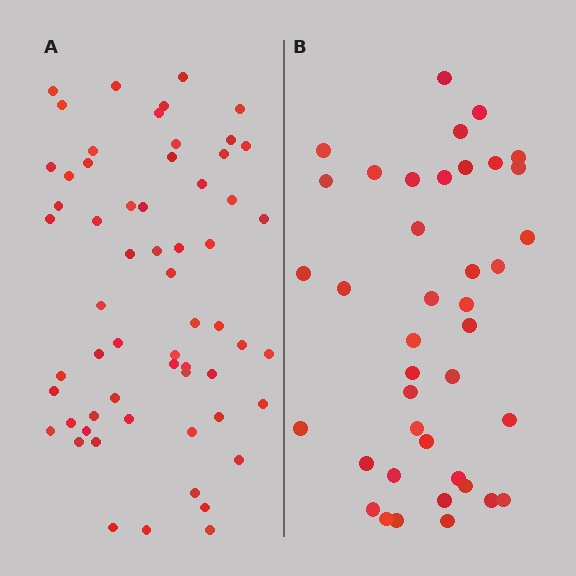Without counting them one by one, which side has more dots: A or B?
Region A (the left region) has more dots.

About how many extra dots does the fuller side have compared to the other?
Region A has approximately 20 more dots than region B.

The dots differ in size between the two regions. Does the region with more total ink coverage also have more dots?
No. Region B has more total ink coverage because its dots are larger, but region A actually contains more individual dots. Total area can be misleading — the number of items is what matters here.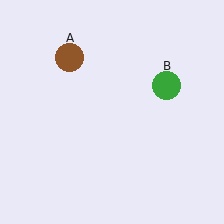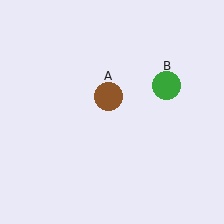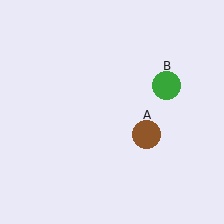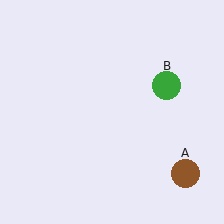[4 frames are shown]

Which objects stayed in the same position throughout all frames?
Green circle (object B) remained stationary.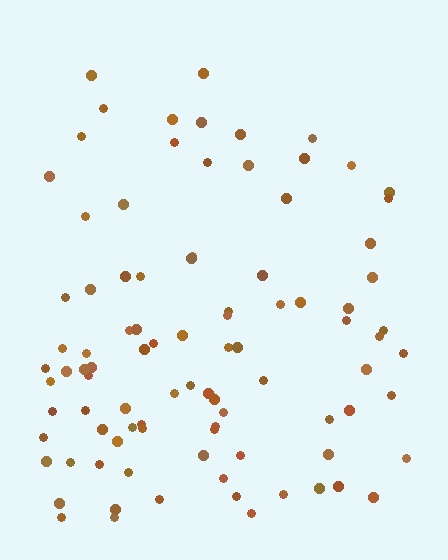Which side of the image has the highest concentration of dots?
The bottom.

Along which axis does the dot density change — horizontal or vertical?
Vertical.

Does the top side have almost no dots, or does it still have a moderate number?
Still a moderate number, just noticeably fewer than the bottom.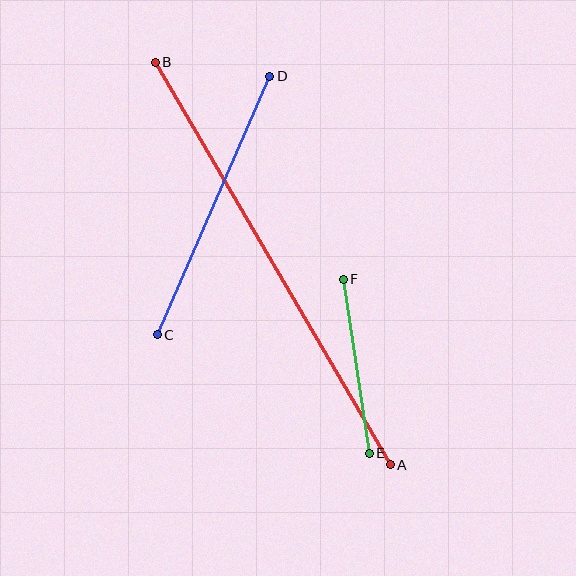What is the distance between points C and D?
The distance is approximately 282 pixels.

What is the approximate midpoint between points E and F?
The midpoint is at approximately (356, 366) pixels.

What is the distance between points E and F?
The distance is approximately 176 pixels.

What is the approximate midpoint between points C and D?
The midpoint is at approximately (213, 205) pixels.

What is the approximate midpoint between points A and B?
The midpoint is at approximately (273, 264) pixels.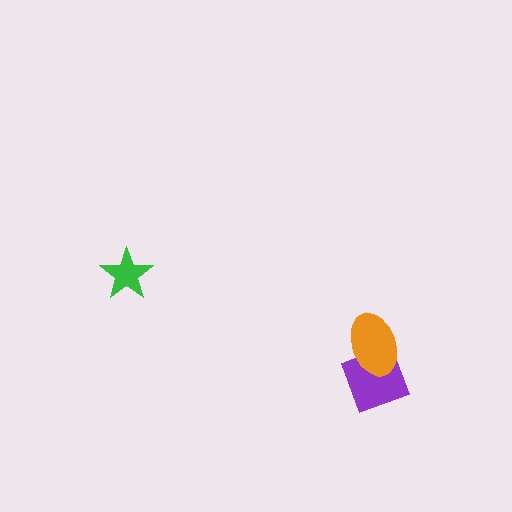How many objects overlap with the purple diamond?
1 object overlaps with the purple diamond.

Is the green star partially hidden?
No, no other shape covers it.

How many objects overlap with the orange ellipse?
1 object overlaps with the orange ellipse.